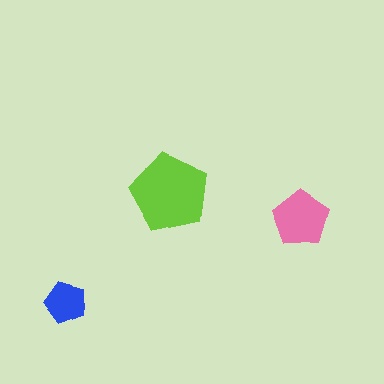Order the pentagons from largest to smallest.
the lime one, the pink one, the blue one.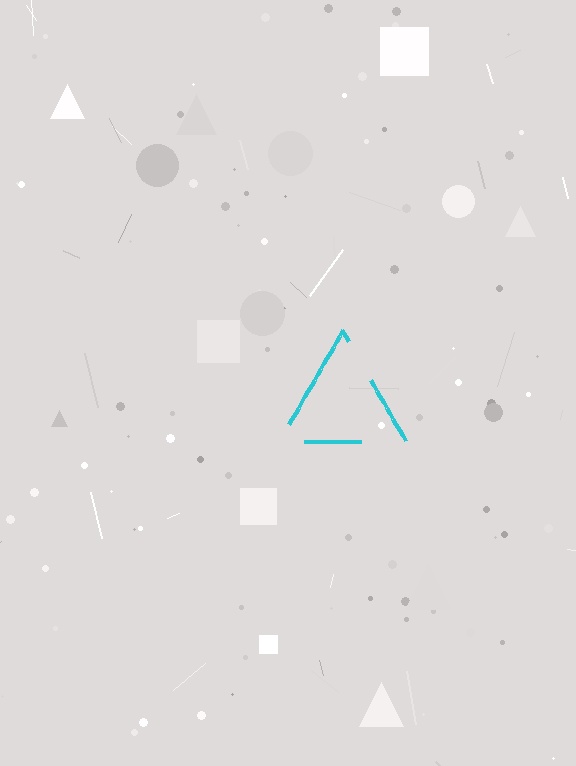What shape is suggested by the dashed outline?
The dashed outline suggests a triangle.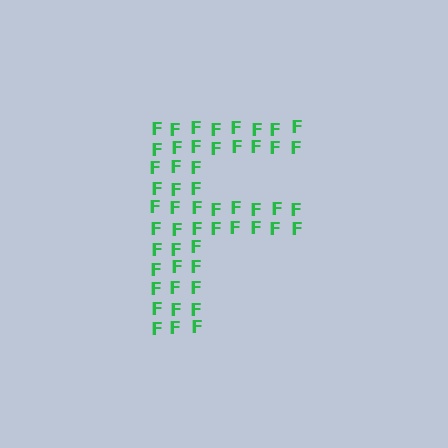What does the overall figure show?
The overall figure shows the letter F.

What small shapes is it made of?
It is made of small letter F's.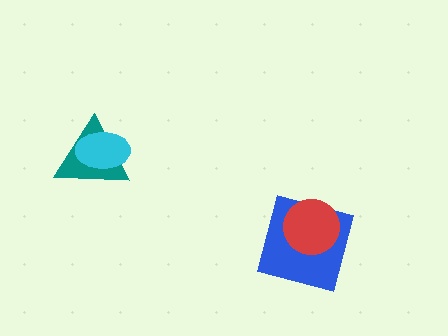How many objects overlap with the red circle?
1 object overlaps with the red circle.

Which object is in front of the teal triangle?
The cyan ellipse is in front of the teal triangle.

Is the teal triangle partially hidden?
Yes, it is partially covered by another shape.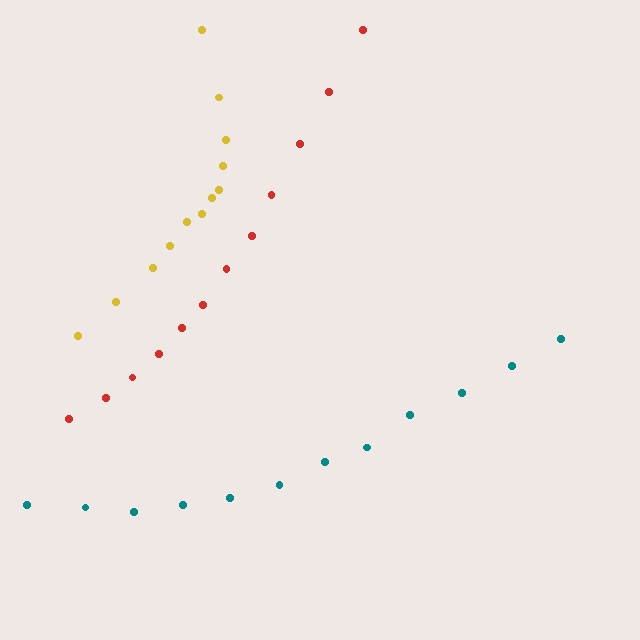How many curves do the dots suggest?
There are 3 distinct paths.